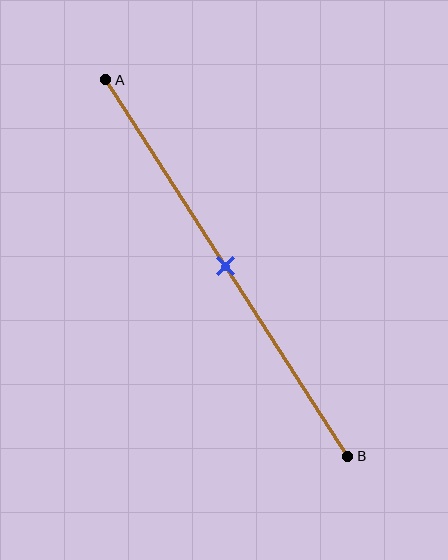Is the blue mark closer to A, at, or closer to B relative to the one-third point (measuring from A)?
The blue mark is closer to point B than the one-third point of segment AB.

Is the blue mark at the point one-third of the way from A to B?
No, the mark is at about 50% from A, not at the 33% one-third point.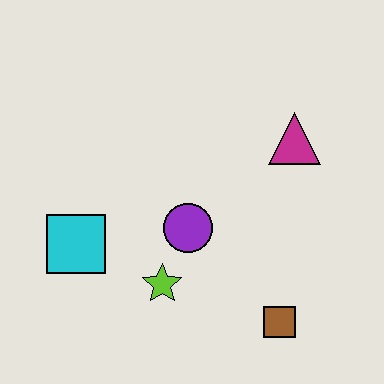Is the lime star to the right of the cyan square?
Yes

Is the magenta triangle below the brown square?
No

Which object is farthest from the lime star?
The magenta triangle is farthest from the lime star.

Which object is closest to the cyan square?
The lime star is closest to the cyan square.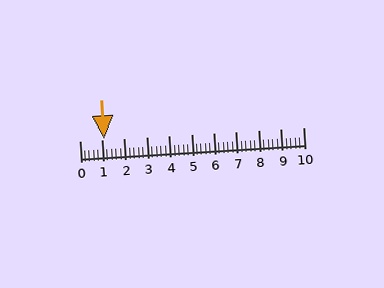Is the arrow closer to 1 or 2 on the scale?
The arrow is closer to 1.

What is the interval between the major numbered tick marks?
The major tick marks are spaced 1 units apart.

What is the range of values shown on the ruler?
The ruler shows values from 0 to 10.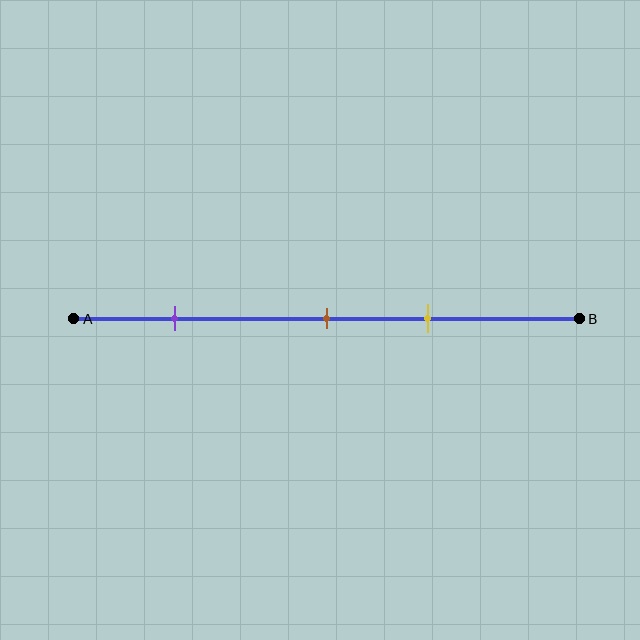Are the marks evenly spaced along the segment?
No, the marks are not evenly spaced.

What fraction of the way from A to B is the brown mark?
The brown mark is approximately 50% (0.5) of the way from A to B.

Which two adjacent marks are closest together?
The brown and yellow marks are the closest adjacent pair.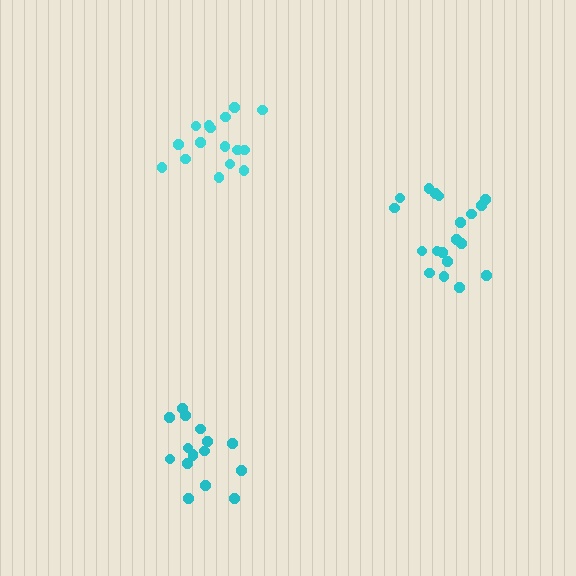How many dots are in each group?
Group 1: 16 dots, Group 2: 19 dots, Group 3: 16 dots (51 total).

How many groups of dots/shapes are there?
There are 3 groups.